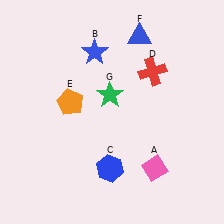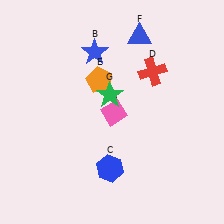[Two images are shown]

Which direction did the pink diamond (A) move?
The pink diamond (A) moved up.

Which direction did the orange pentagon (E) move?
The orange pentagon (E) moved right.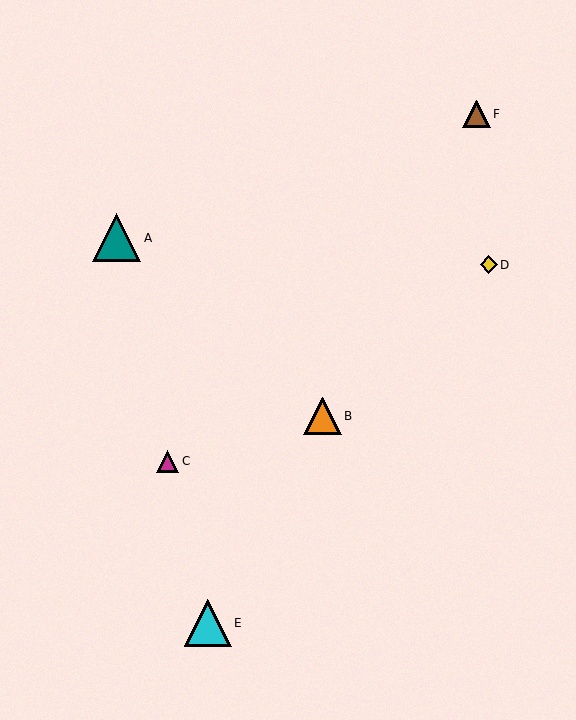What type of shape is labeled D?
Shape D is a yellow diamond.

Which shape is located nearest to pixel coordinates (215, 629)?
The cyan triangle (labeled E) at (208, 623) is nearest to that location.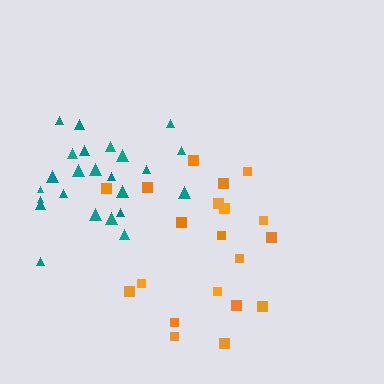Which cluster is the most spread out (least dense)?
Orange.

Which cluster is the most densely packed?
Teal.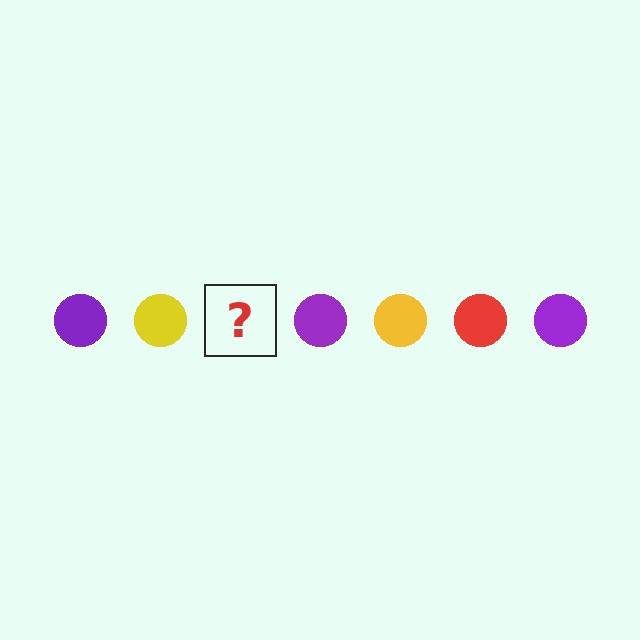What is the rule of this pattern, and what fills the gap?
The rule is that the pattern cycles through purple, yellow, red circles. The gap should be filled with a red circle.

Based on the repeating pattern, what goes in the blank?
The blank should be a red circle.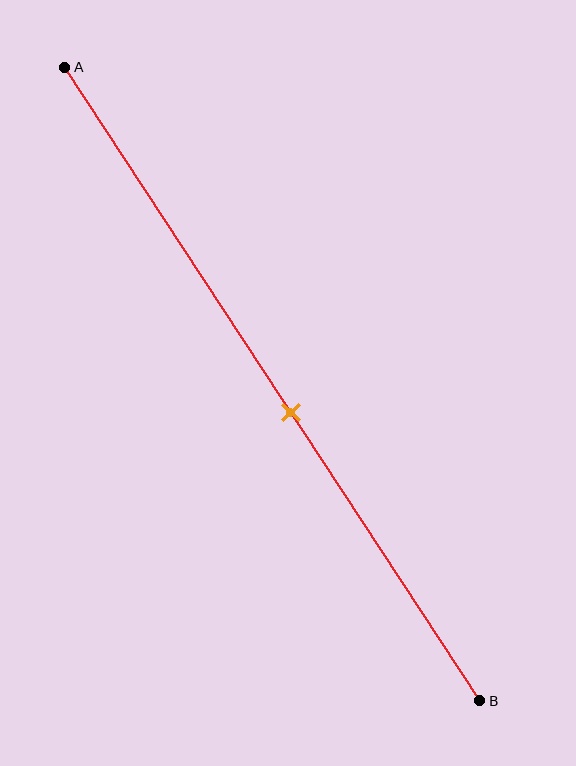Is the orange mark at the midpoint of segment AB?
No, the mark is at about 55% from A, not at the 50% midpoint.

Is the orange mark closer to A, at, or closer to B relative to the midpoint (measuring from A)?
The orange mark is closer to point B than the midpoint of segment AB.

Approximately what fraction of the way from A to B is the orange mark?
The orange mark is approximately 55% of the way from A to B.